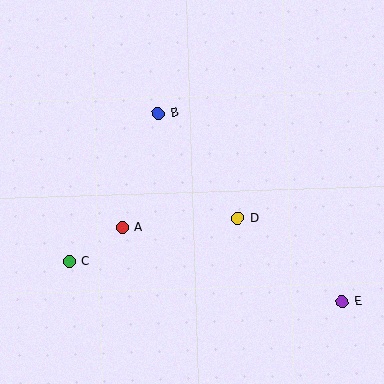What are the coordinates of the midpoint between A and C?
The midpoint between A and C is at (96, 245).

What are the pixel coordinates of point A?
Point A is at (122, 227).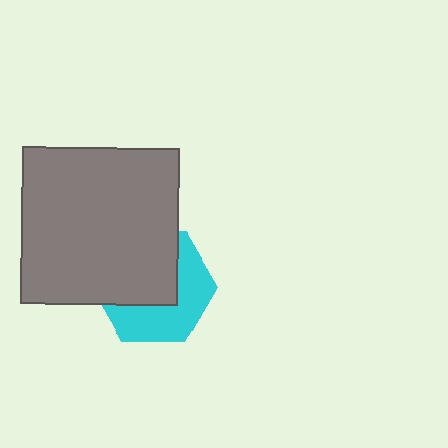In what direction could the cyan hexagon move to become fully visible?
The cyan hexagon could move toward the lower-right. That would shift it out from behind the gray square entirely.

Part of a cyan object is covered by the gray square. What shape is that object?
It is a hexagon.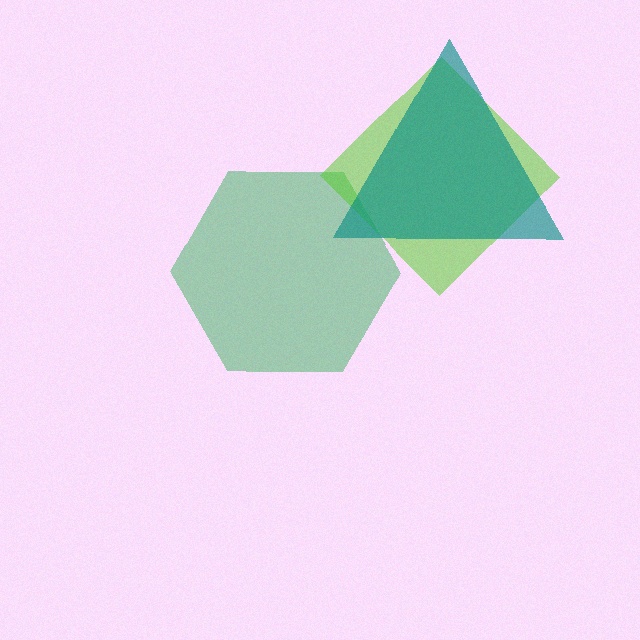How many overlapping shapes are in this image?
There are 3 overlapping shapes in the image.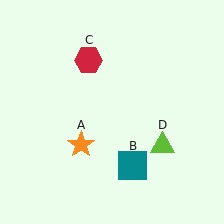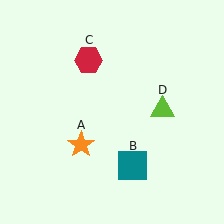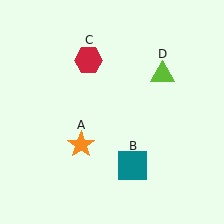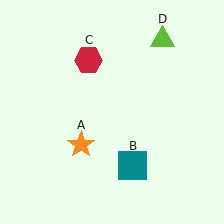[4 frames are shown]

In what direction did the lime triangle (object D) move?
The lime triangle (object D) moved up.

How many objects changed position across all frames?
1 object changed position: lime triangle (object D).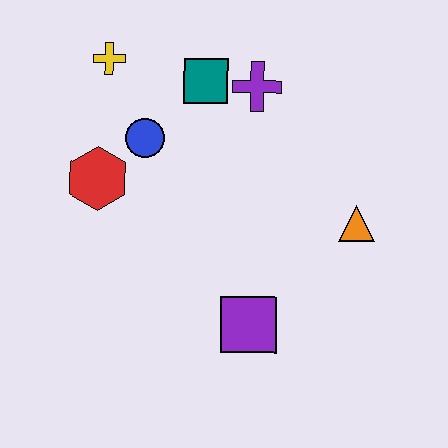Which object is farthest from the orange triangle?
The yellow cross is farthest from the orange triangle.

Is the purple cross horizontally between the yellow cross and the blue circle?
No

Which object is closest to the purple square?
The orange triangle is closest to the purple square.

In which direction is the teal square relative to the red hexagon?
The teal square is to the right of the red hexagon.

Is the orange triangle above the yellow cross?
No